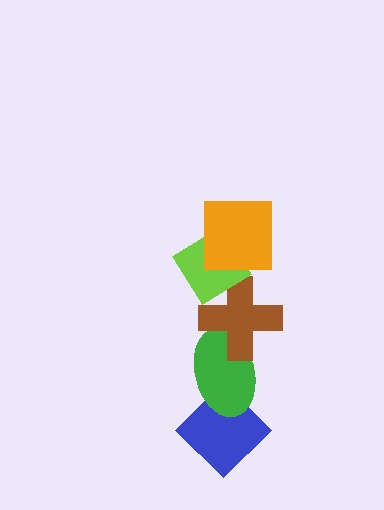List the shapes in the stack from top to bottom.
From top to bottom: the orange square, the lime diamond, the brown cross, the green ellipse, the blue diamond.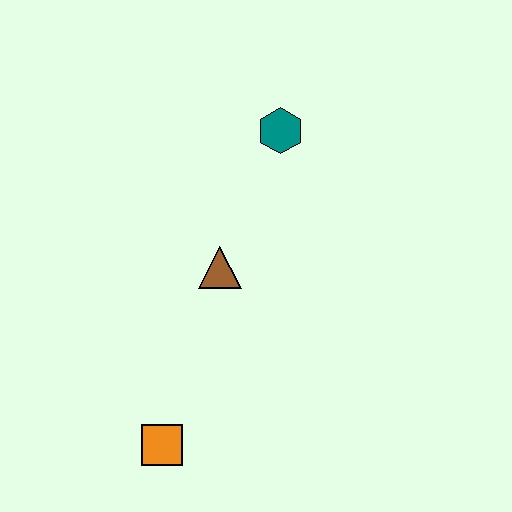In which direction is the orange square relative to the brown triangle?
The orange square is below the brown triangle.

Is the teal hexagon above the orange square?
Yes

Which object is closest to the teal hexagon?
The brown triangle is closest to the teal hexagon.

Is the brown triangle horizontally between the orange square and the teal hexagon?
Yes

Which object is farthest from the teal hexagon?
The orange square is farthest from the teal hexagon.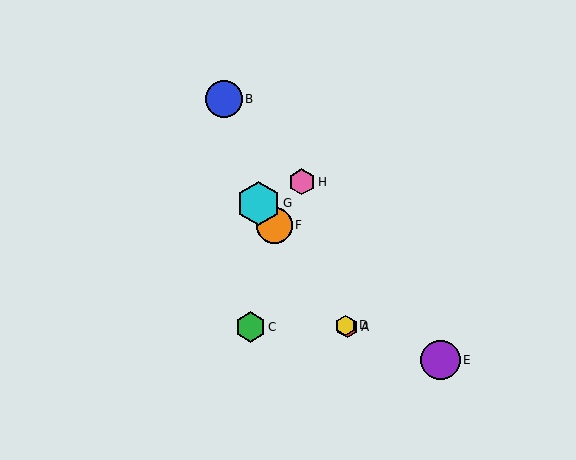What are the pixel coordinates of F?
Object F is at (274, 225).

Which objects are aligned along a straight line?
Objects A, D, F, G are aligned along a straight line.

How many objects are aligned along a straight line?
4 objects (A, D, F, G) are aligned along a straight line.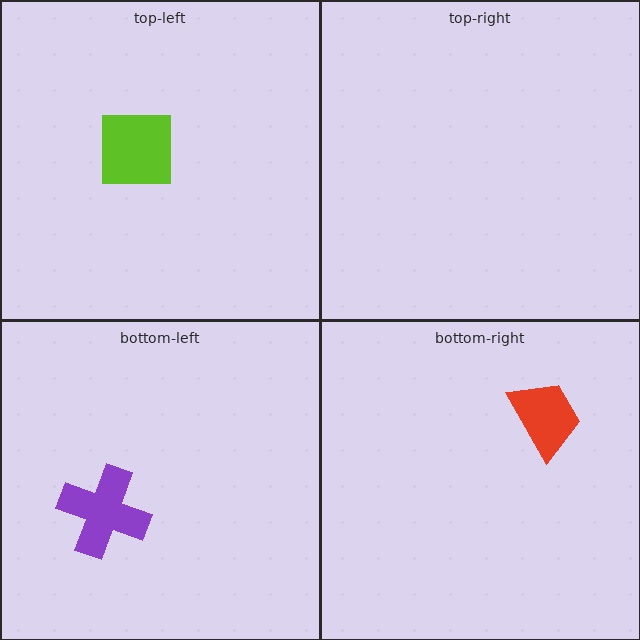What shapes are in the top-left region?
The lime square.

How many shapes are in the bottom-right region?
1.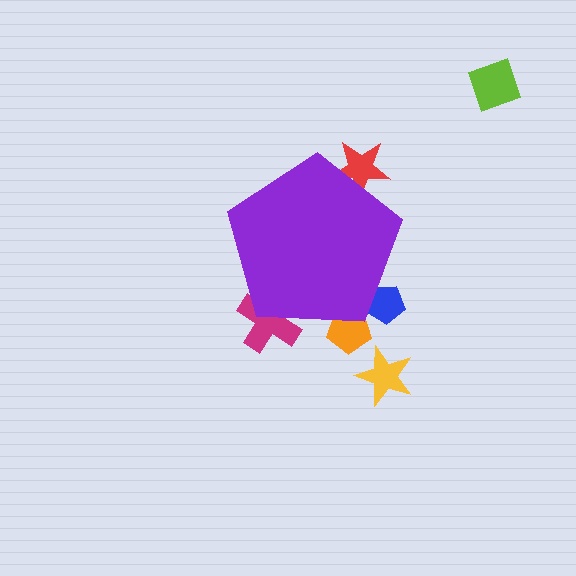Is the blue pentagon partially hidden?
Yes, the blue pentagon is partially hidden behind the purple pentagon.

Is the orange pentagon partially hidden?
Yes, the orange pentagon is partially hidden behind the purple pentagon.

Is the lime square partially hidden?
No, the lime square is fully visible.